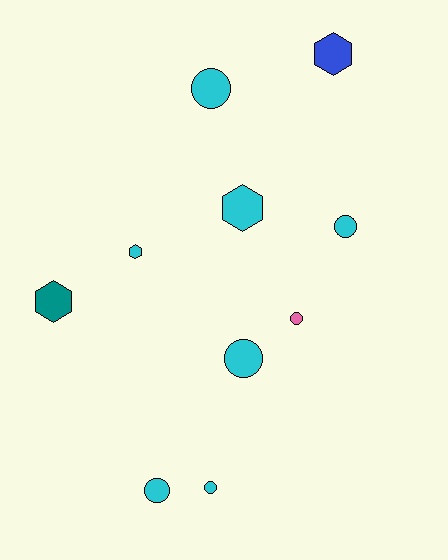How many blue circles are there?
There are no blue circles.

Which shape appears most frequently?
Circle, with 6 objects.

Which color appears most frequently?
Cyan, with 7 objects.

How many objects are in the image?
There are 10 objects.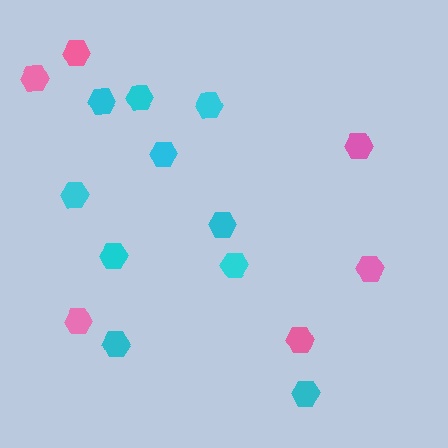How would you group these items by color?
There are 2 groups: one group of pink hexagons (6) and one group of cyan hexagons (10).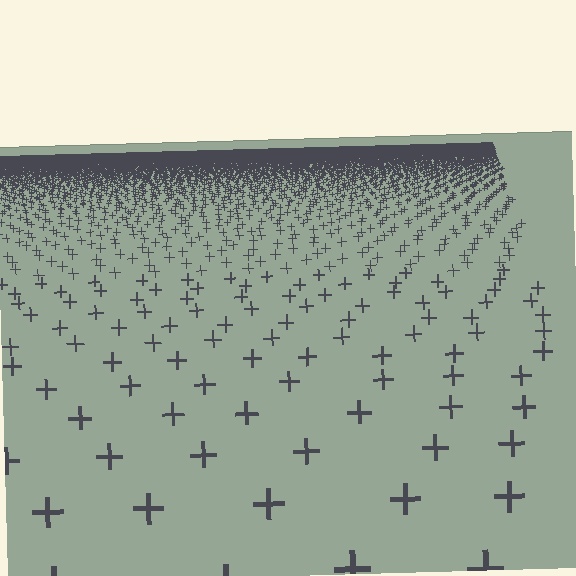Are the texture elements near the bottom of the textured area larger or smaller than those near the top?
Larger. Near the bottom, elements are closer to the viewer and appear at a bigger on-screen size.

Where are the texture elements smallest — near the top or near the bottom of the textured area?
Near the top.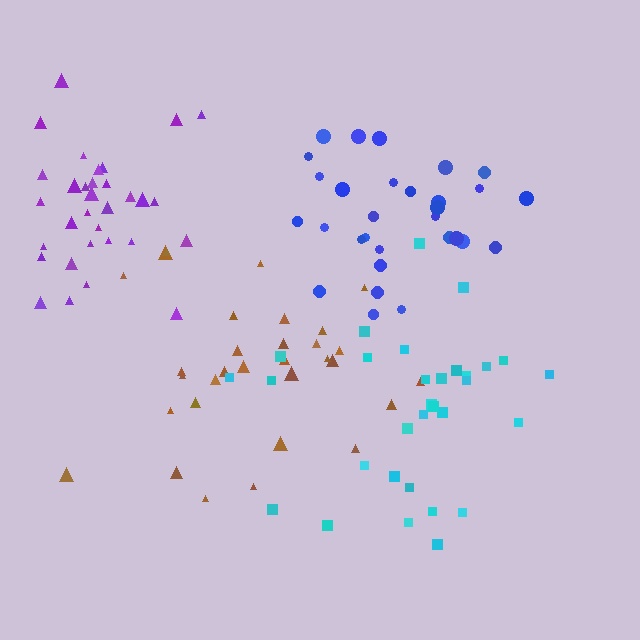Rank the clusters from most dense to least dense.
purple, blue, cyan, brown.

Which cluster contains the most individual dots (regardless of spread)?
Purple (32).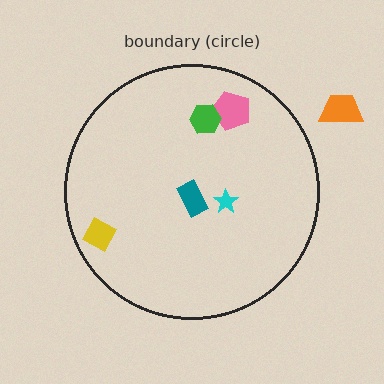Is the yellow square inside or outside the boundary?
Inside.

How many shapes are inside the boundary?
5 inside, 1 outside.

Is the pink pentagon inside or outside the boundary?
Inside.